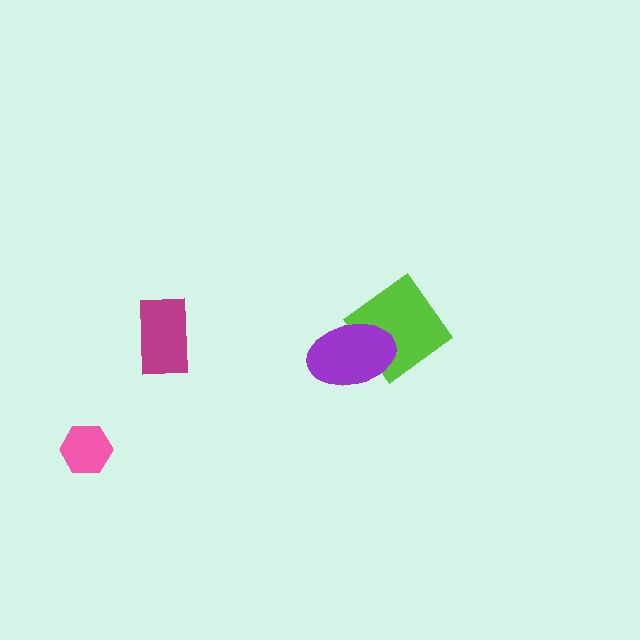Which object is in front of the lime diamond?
The purple ellipse is in front of the lime diamond.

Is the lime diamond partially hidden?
Yes, it is partially covered by another shape.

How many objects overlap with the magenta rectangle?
0 objects overlap with the magenta rectangle.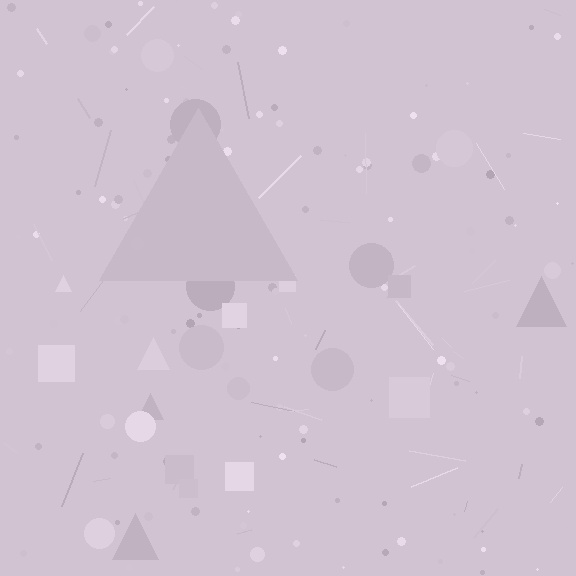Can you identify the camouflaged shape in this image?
The camouflaged shape is a triangle.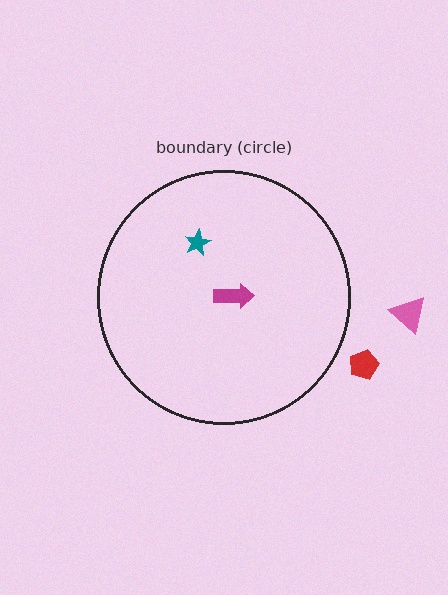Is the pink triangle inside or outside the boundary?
Outside.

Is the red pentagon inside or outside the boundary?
Outside.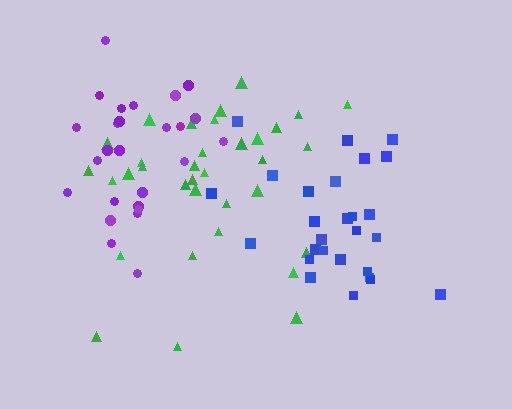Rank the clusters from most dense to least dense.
purple, green, blue.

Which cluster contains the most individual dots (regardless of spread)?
Green (34).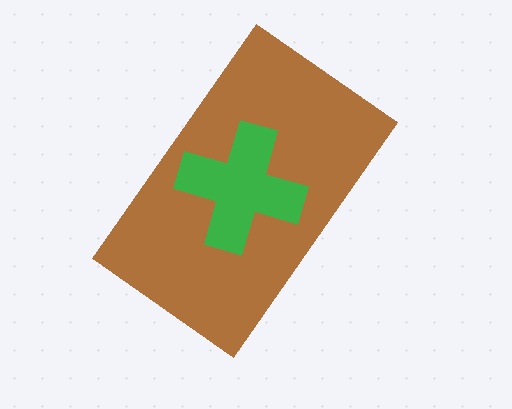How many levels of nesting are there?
2.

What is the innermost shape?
The green cross.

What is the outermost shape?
The brown rectangle.